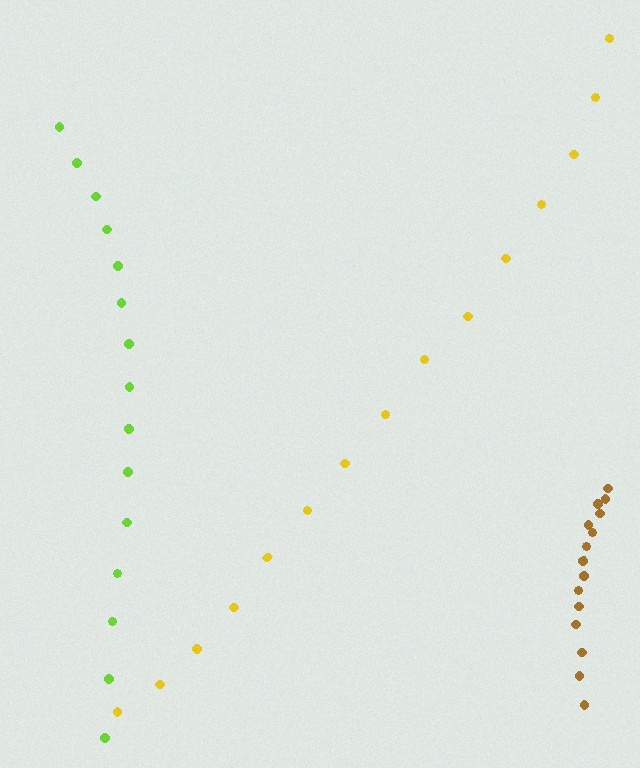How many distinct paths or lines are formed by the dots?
There are 3 distinct paths.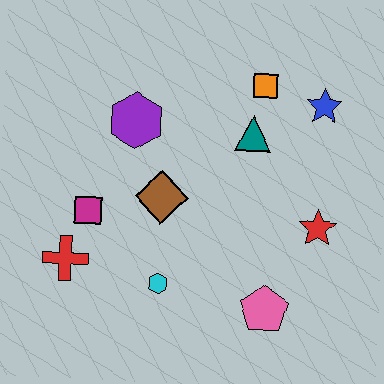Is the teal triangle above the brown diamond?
Yes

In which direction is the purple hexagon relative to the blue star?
The purple hexagon is to the left of the blue star.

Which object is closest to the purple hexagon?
The brown diamond is closest to the purple hexagon.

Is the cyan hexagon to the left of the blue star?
Yes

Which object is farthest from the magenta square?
The blue star is farthest from the magenta square.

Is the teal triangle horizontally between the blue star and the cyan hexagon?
Yes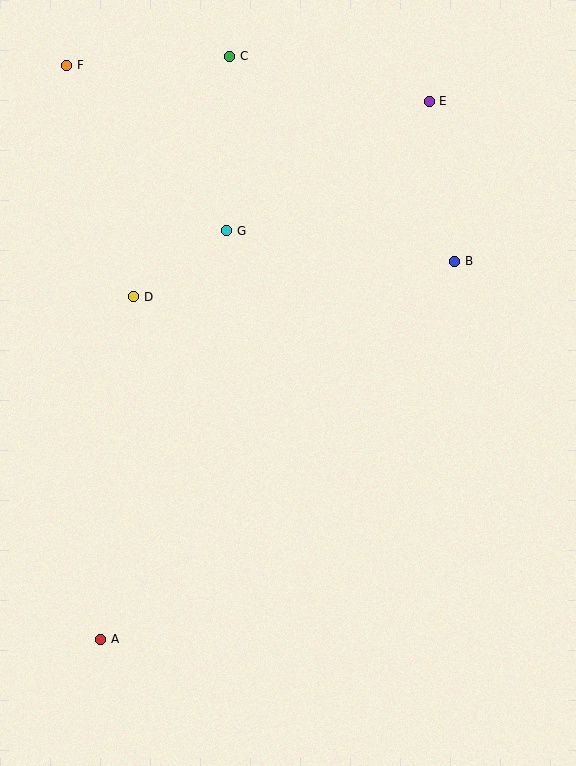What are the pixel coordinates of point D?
Point D is at (134, 297).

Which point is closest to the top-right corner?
Point E is closest to the top-right corner.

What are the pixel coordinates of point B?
Point B is at (455, 261).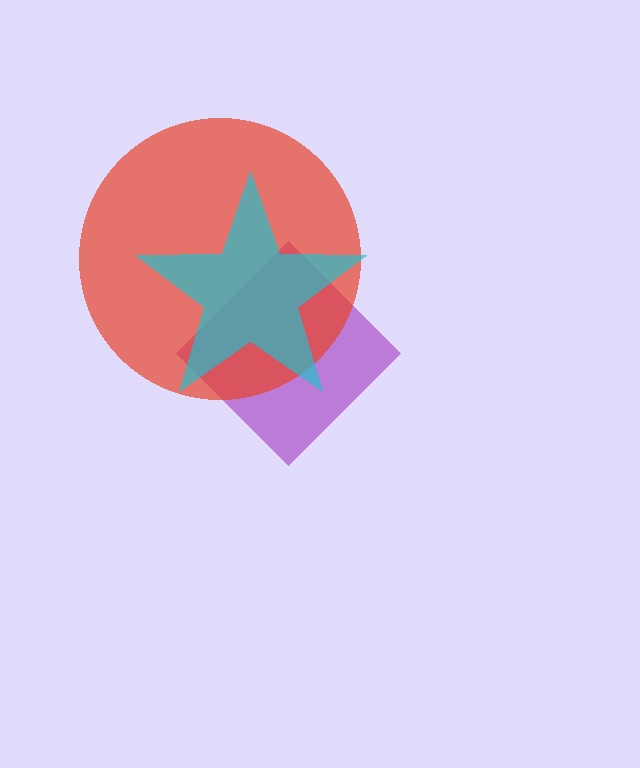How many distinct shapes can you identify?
There are 3 distinct shapes: a purple diamond, a red circle, a cyan star.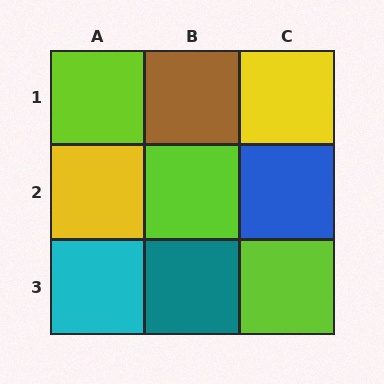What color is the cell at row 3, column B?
Teal.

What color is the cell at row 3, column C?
Lime.